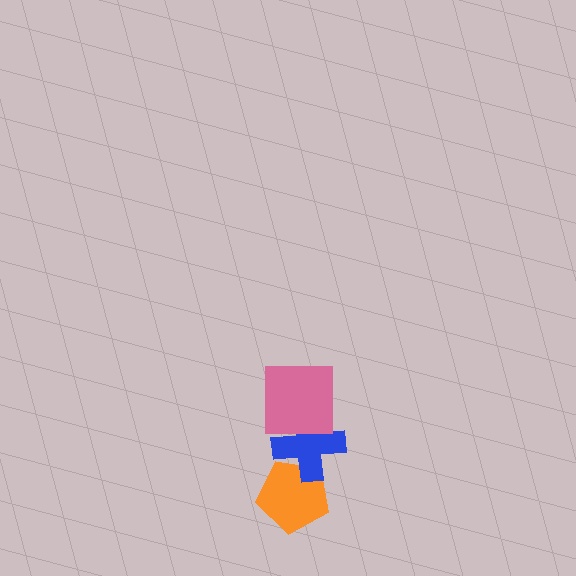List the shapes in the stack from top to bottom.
From top to bottom: the pink square, the blue cross, the orange pentagon.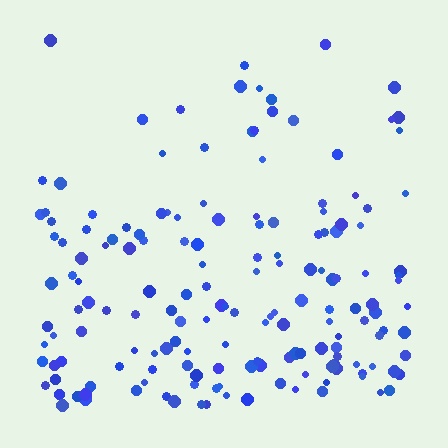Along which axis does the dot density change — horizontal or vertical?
Vertical.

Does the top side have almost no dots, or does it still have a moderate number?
Still a moderate number, just noticeably fewer than the bottom.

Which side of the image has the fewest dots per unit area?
The top.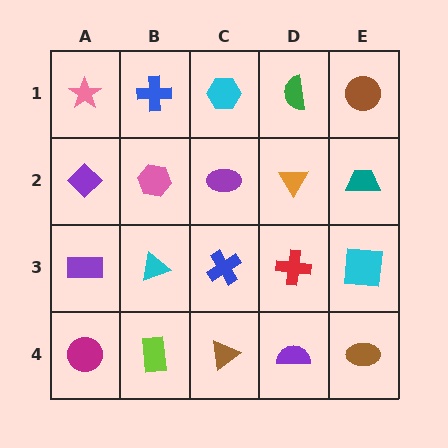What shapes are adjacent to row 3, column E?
A teal trapezoid (row 2, column E), a brown ellipse (row 4, column E), a red cross (row 3, column D).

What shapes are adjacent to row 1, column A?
A purple diamond (row 2, column A), a blue cross (row 1, column B).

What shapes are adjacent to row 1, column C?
A purple ellipse (row 2, column C), a blue cross (row 1, column B), a green semicircle (row 1, column D).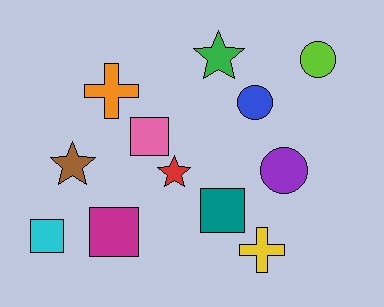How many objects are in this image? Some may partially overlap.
There are 12 objects.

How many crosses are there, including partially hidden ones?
There are 2 crosses.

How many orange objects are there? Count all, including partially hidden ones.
There is 1 orange object.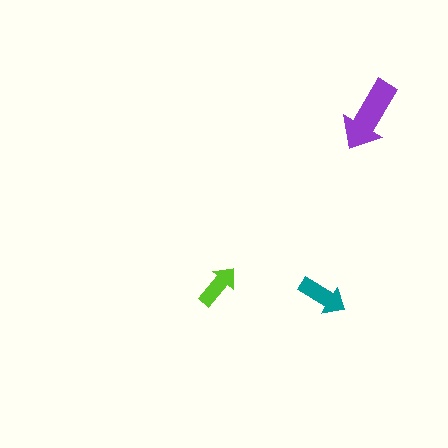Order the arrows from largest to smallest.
the purple one, the teal one, the lime one.